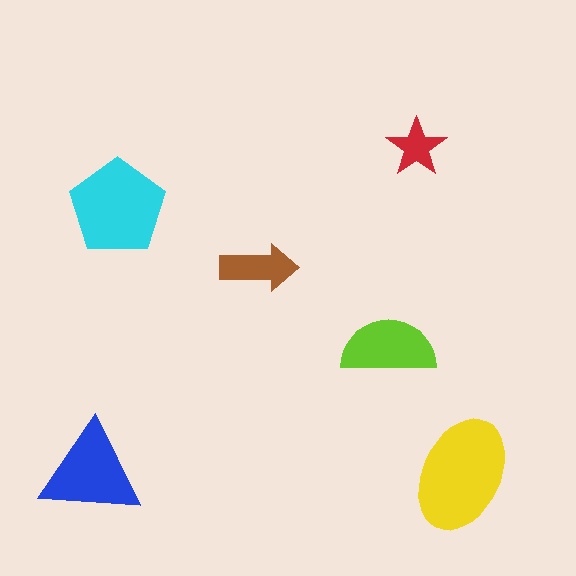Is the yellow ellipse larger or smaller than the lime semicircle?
Larger.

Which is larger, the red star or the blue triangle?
The blue triangle.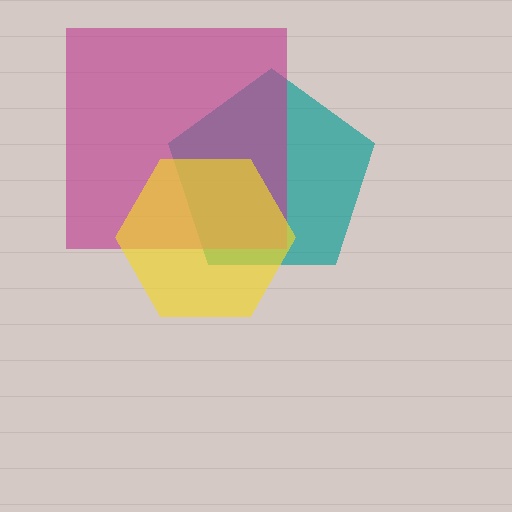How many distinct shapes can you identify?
There are 3 distinct shapes: a teal pentagon, a magenta square, a yellow hexagon.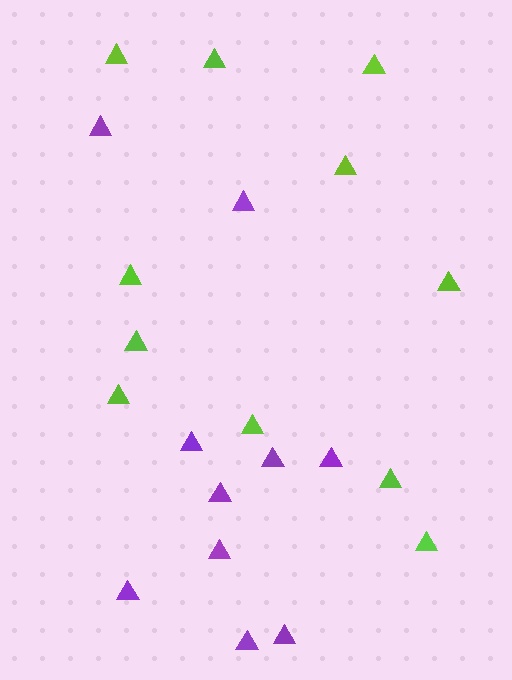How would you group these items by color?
There are 2 groups: one group of lime triangles (11) and one group of purple triangles (10).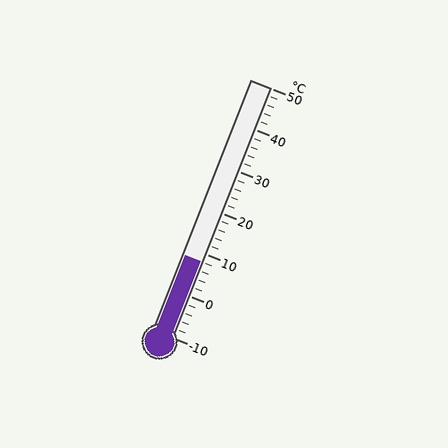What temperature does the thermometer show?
The thermometer shows approximately 8°C.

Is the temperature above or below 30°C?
The temperature is below 30°C.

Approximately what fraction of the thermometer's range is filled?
The thermometer is filled to approximately 30% of its range.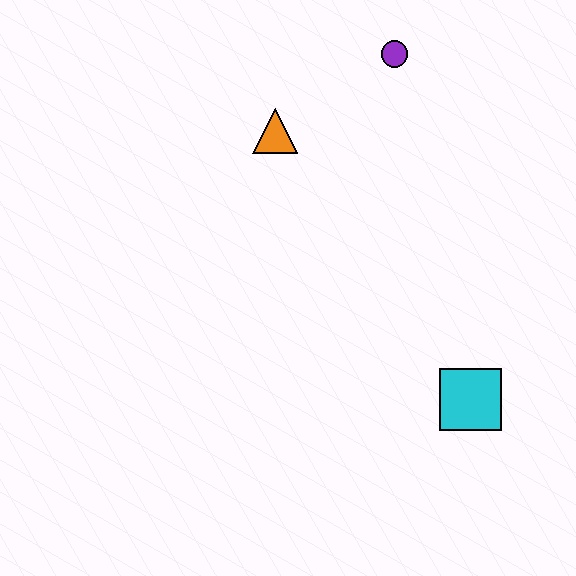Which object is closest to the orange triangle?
The purple circle is closest to the orange triangle.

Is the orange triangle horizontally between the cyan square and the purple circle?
No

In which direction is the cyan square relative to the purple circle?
The cyan square is below the purple circle.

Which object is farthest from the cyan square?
The purple circle is farthest from the cyan square.